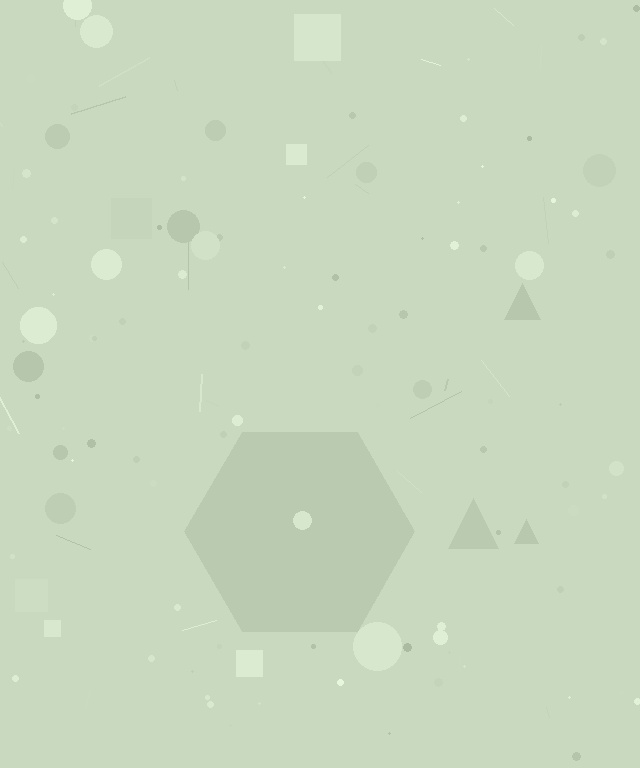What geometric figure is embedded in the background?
A hexagon is embedded in the background.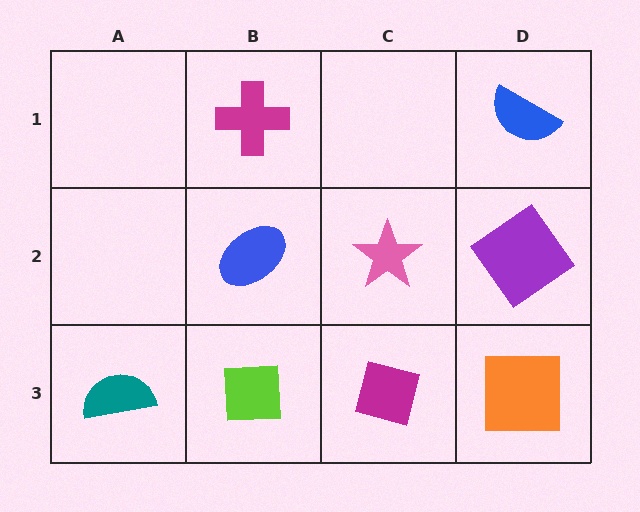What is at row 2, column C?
A pink star.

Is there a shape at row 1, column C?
No, that cell is empty.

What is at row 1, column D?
A blue semicircle.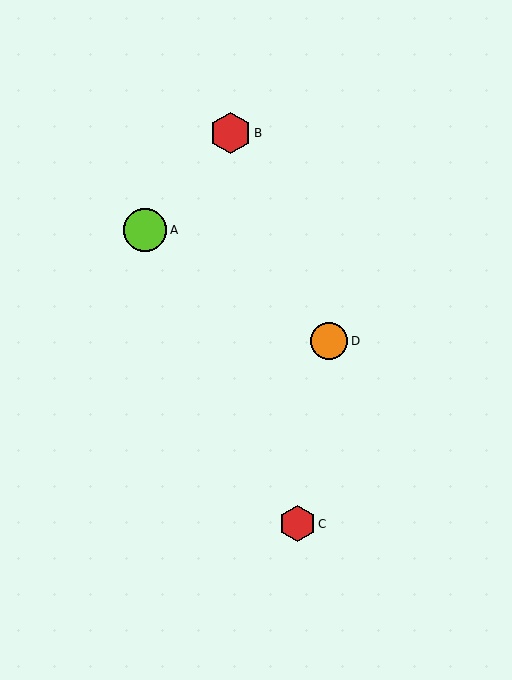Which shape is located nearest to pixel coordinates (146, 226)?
The lime circle (labeled A) at (145, 230) is nearest to that location.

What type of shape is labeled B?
Shape B is a red hexagon.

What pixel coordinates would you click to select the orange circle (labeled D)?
Click at (329, 341) to select the orange circle D.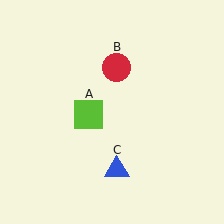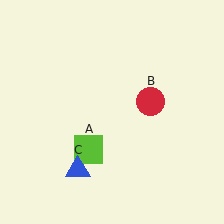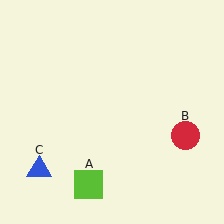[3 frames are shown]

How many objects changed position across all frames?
3 objects changed position: lime square (object A), red circle (object B), blue triangle (object C).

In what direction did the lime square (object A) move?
The lime square (object A) moved down.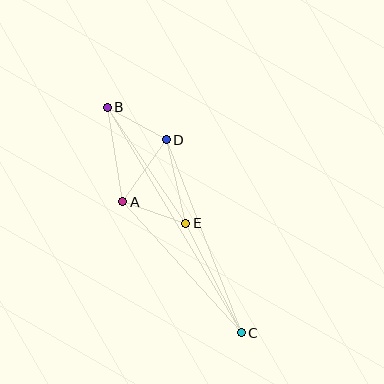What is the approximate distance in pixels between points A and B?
The distance between A and B is approximately 96 pixels.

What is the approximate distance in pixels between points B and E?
The distance between B and E is approximately 140 pixels.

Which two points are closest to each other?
Points A and E are closest to each other.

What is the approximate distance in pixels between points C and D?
The distance between C and D is approximately 207 pixels.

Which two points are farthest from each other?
Points B and C are farthest from each other.